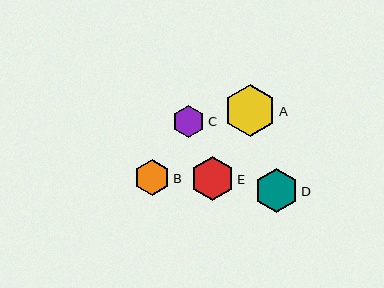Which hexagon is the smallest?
Hexagon C is the smallest with a size of approximately 33 pixels.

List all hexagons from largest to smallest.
From largest to smallest: A, D, E, B, C.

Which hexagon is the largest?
Hexagon A is the largest with a size of approximately 52 pixels.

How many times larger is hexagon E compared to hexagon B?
Hexagon E is approximately 1.2 times the size of hexagon B.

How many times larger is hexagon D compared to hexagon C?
Hexagon D is approximately 1.3 times the size of hexagon C.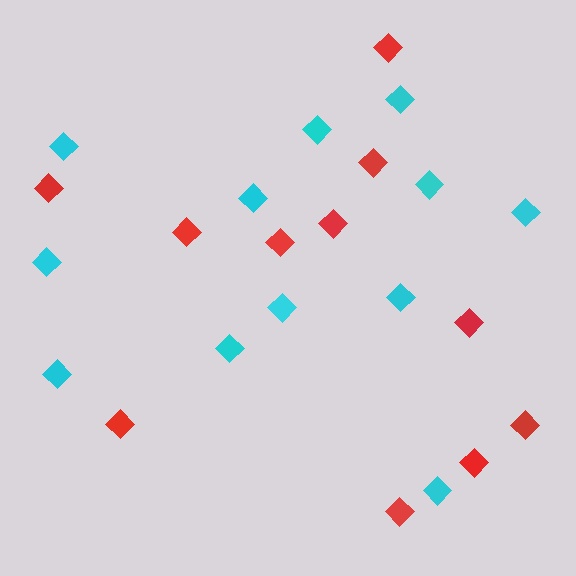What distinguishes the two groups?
There are 2 groups: one group of red diamonds (11) and one group of cyan diamonds (12).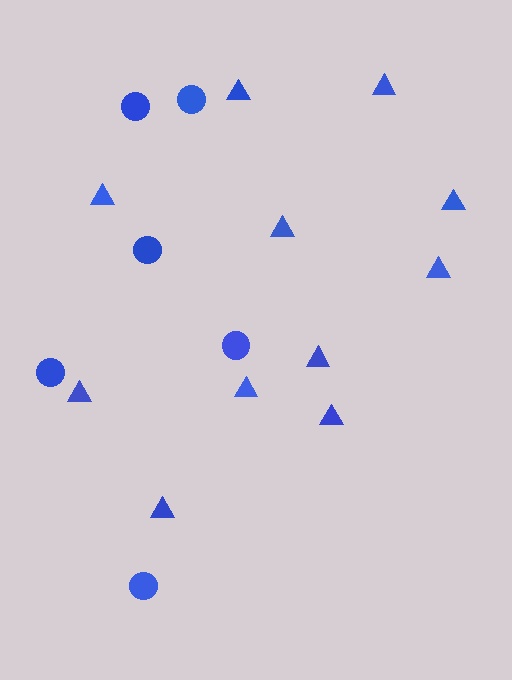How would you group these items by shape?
There are 2 groups: one group of circles (6) and one group of triangles (11).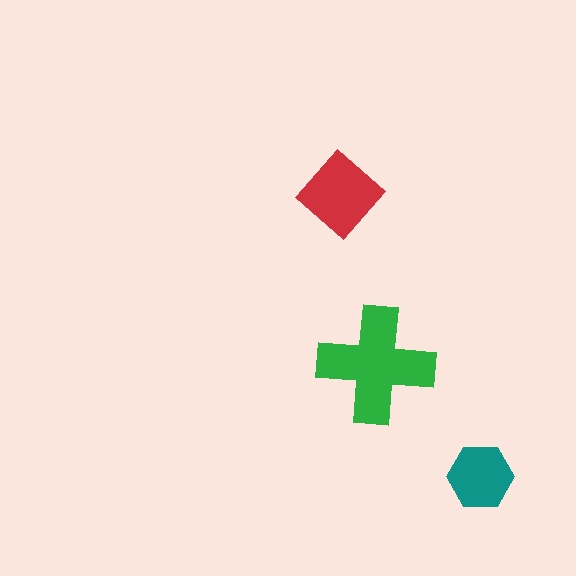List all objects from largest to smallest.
The green cross, the red diamond, the teal hexagon.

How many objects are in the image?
There are 3 objects in the image.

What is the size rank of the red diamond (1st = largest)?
2nd.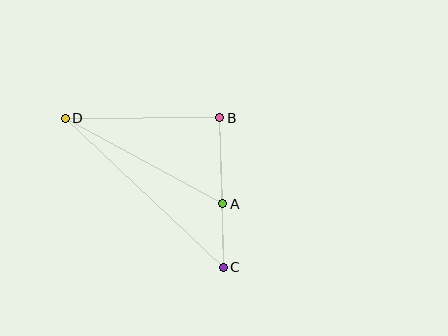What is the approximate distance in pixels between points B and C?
The distance between B and C is approximately 150 pixels.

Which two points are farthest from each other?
Points C and D are farthest from each other.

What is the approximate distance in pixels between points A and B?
The distance between A and B is approximately 86 pixels.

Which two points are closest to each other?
Points A and C are closest to each other.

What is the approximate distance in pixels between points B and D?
The distance between B and D is approximately 154 pixels.